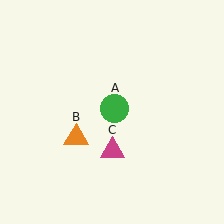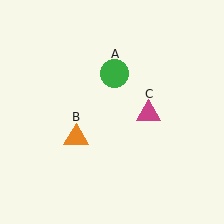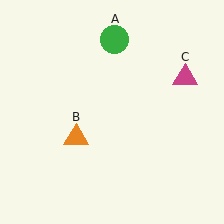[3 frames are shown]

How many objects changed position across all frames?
2 objects changed position: green circle (object A), magenta triangle (object C).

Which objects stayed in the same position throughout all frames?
Orange triangle (object B) remained stationary.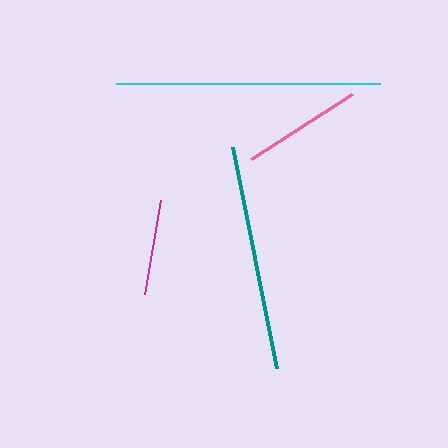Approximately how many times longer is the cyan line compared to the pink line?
The cyan line is approximately 2.2 times the length of the pink line.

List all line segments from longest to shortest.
From longest to shortest: cyan, teal, pink, magenta.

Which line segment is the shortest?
The magenta line is the shortest at approximately 96 pixels.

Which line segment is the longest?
The cyan line is the longest at approximately 264 pixels.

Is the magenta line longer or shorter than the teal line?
The teal line is longer than the magenta line.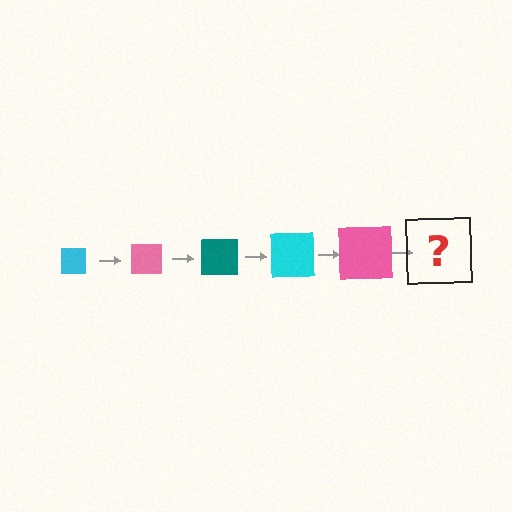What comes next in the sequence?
The next element should be a teal square, larger than the previous one.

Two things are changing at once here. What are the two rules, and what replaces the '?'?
The two rules are that the square grows larger each step and the color cycles through cyan, pink, and teal. The '?' should be a teal square, larger than the previous one.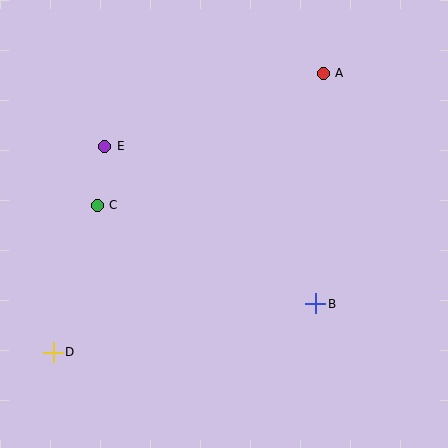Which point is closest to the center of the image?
Point B at (316, 304) is closest to the center.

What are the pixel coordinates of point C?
Point C is at (97, 205).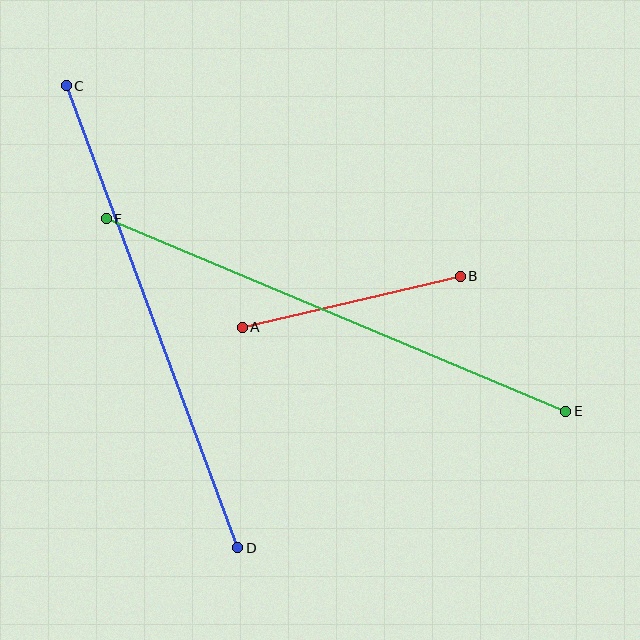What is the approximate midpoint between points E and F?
The midpoint is at approximately (336, 315) pixels.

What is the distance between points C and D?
The distance is approximately 493 pixels.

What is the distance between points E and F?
The distance is approximately 498 pixels.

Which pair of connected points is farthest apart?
Points E and F are farthest apart.